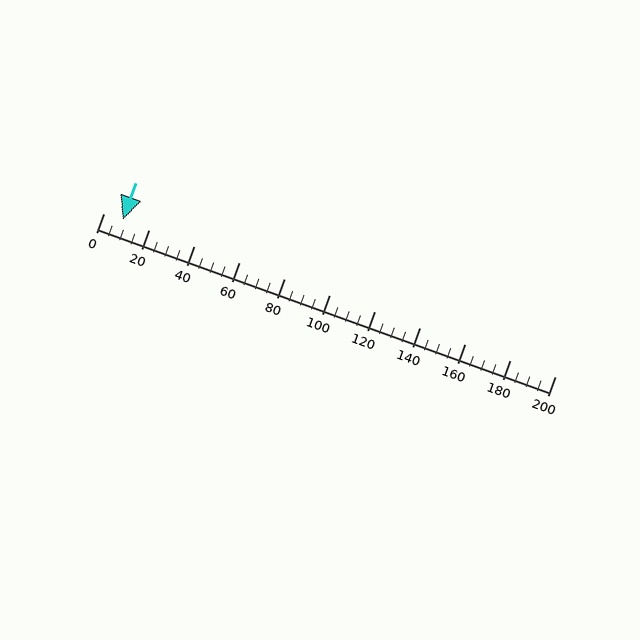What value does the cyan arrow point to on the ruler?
The cyan arrow points to approximately 8.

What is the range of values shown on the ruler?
The ruler shows values from 0 to 200.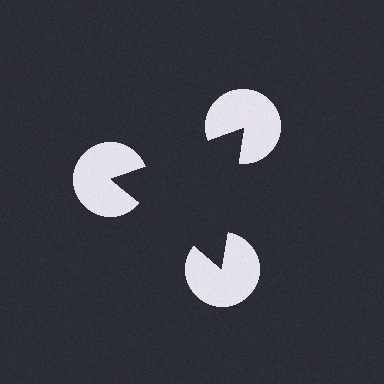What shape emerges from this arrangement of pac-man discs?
An illusory triangle — its edges are inferred from the aligned wedge cuts in the pac-man discs, not physically drawn.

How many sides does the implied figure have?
3 sides.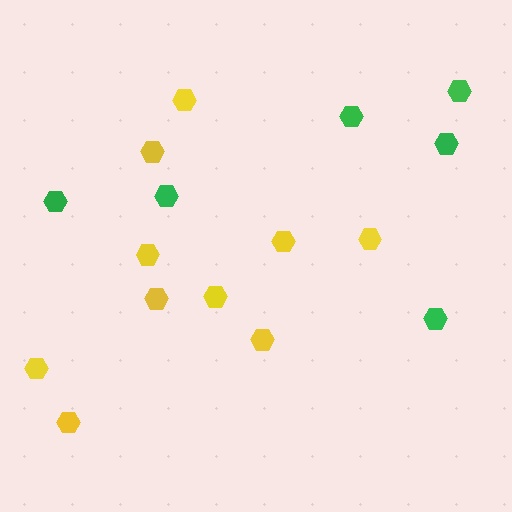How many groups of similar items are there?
There are 2 groups: one group of yellow hexagons (10) and one group of green hexagons (6).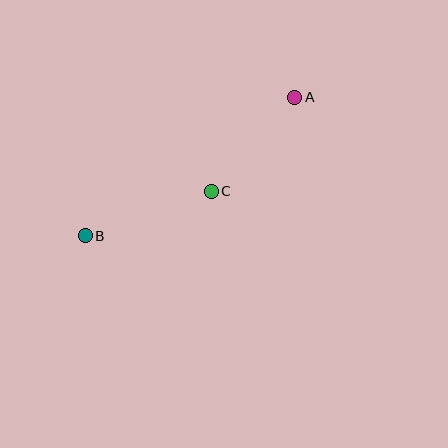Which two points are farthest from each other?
Points A and B are farthest from each other.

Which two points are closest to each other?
Points A and C are closest to each other.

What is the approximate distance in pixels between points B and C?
The distance between B and C is approximately 134 pixels.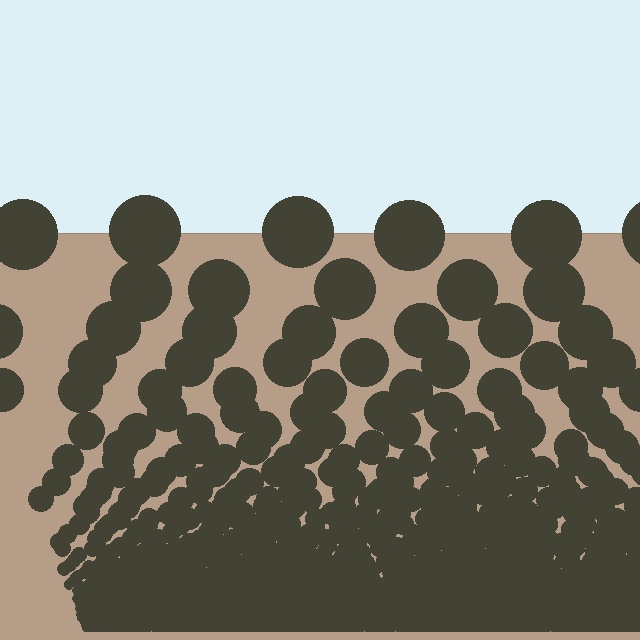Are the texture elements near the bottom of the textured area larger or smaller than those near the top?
Smaller. The gradient is inverted — elements near the bottom are smaller and denser.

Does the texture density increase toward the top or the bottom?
Density increases toward the bottom.